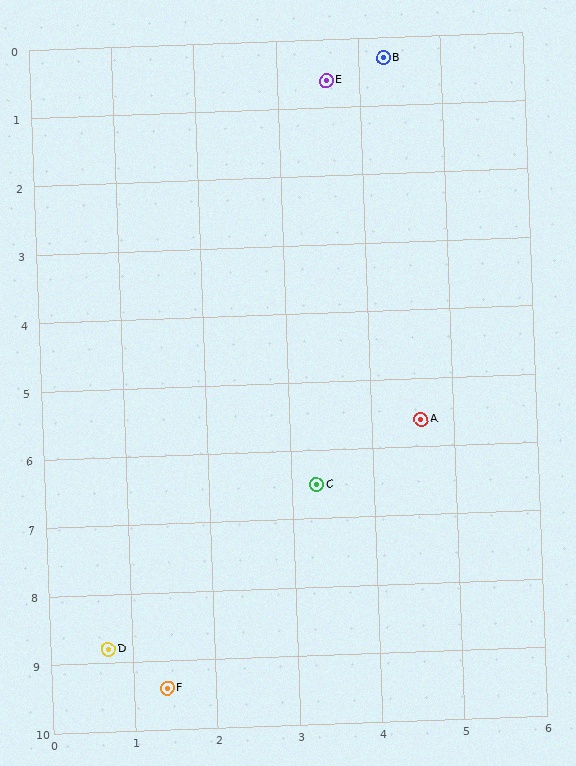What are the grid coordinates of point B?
Point B is at approximately (4.3, 0.3).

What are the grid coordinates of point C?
Point C is at approximately (3.3, 6.5).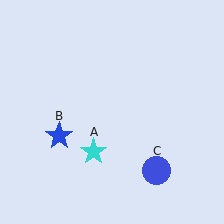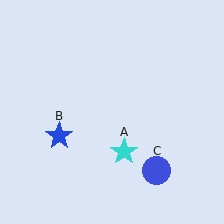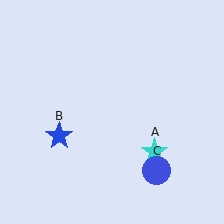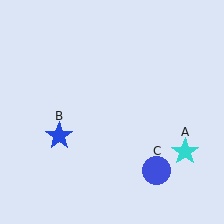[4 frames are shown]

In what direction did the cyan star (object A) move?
The cyan star (object A) moved right.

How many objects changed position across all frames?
1 object changed position: cyan star (object A).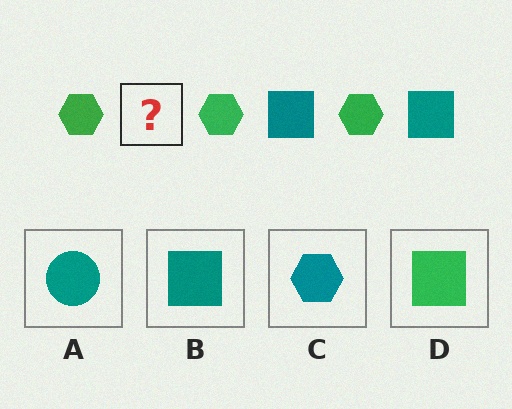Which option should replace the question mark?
Option B.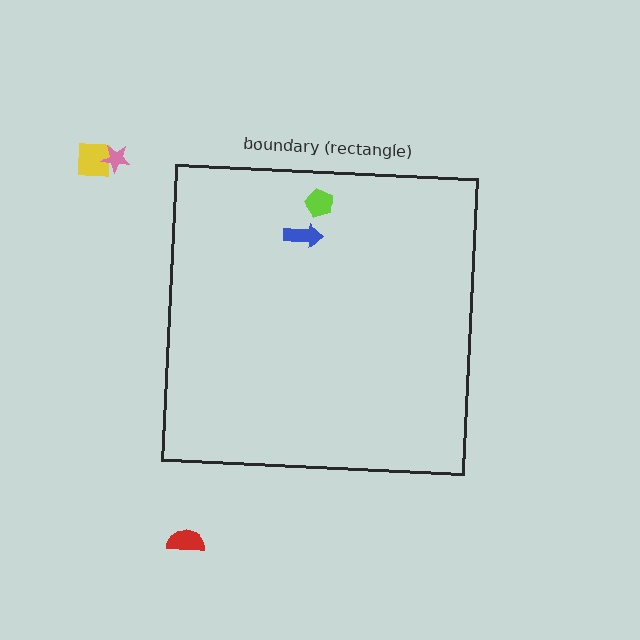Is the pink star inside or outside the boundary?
Outside.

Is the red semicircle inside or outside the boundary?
Outside.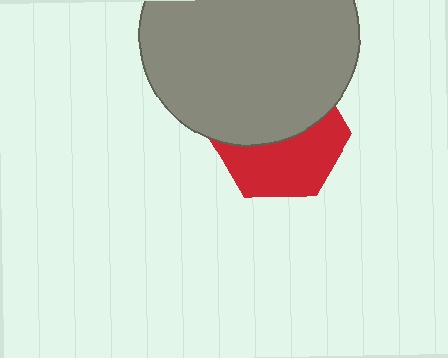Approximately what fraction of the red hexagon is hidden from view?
Roughly 51% of the red hexagon is hidden behind the gray circle.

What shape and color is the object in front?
The object in front is a gray circle.